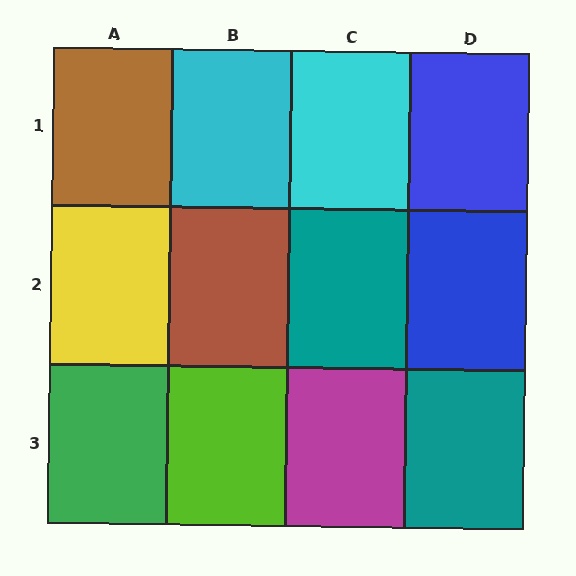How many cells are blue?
2 cells are blue.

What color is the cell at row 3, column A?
Green.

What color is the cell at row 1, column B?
Cyan.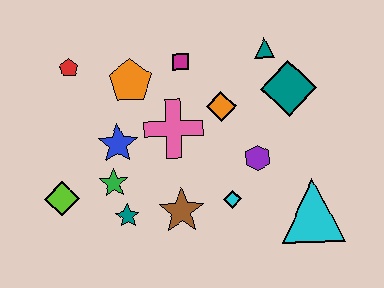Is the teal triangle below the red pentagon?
No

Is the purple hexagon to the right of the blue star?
Yes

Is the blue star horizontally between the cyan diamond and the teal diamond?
No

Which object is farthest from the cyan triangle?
The red pentagon is farthest from the cyan triangle.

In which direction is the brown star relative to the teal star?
The brown star is to the right of the teal star.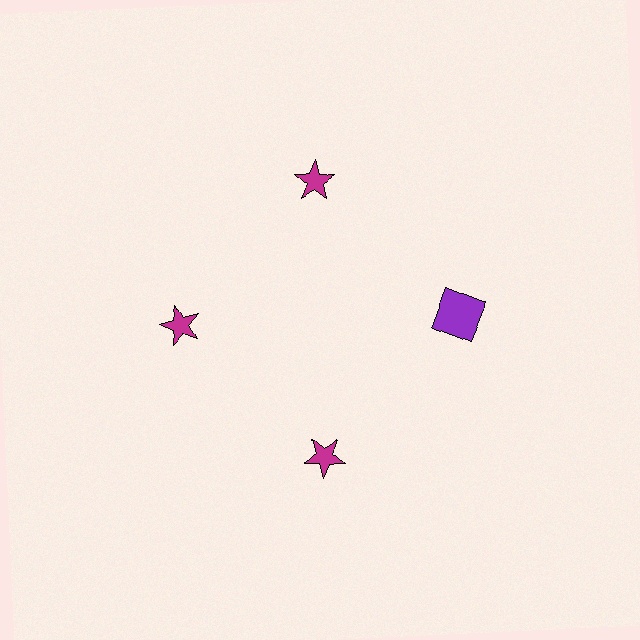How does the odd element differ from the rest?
It differs in both color (purple instead of magenta) and shape (square instead of star).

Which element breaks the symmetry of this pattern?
The purple square at roughly the 3 o'clock position breaks the symmetry. All other shapes are magenta stars.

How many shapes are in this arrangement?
There are 4 shapes arranged in a ring pattern.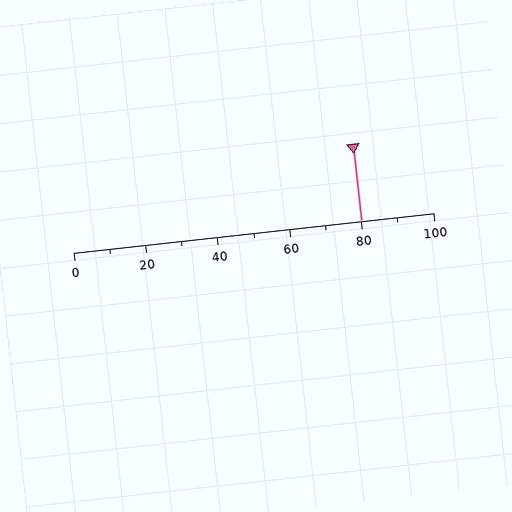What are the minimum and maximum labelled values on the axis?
The axis runs from 0 to 100.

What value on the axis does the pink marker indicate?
The marker indicates approximately 80.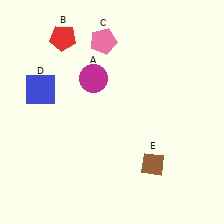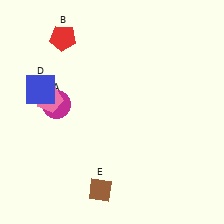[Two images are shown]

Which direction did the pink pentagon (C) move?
The pink pentagon (C) moved down.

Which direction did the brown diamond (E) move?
The brown diamond (E) moved left.